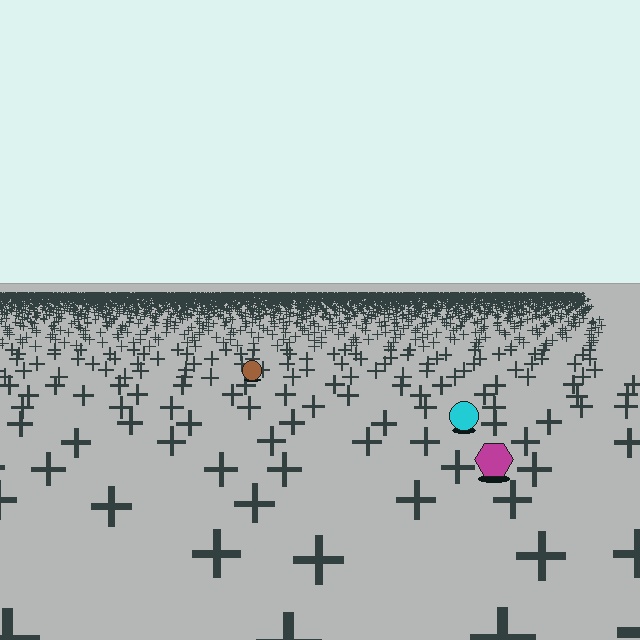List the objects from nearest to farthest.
From nearest to farthest: the magenta hexagon, the cyan circle, the brown circle.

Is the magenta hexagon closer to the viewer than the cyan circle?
Yes. The magenta hexagon is closer — you can tell from the texture gradient: the ground texture is coarser near it.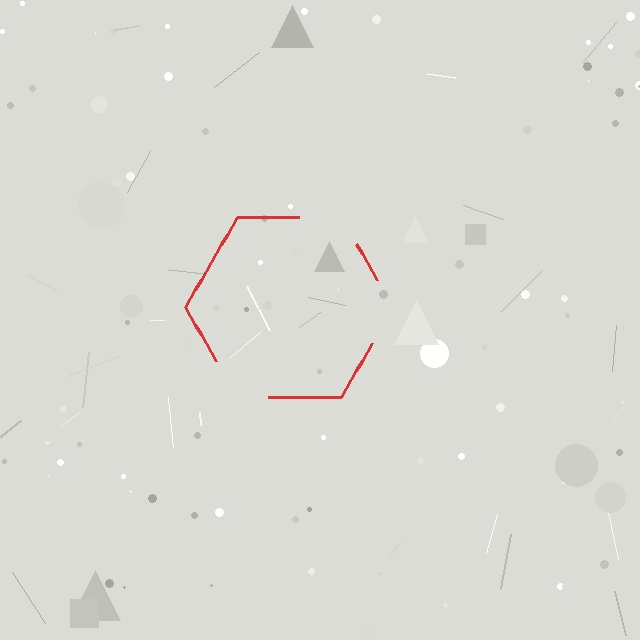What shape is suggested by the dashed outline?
The dashed outline suggests a hexagon.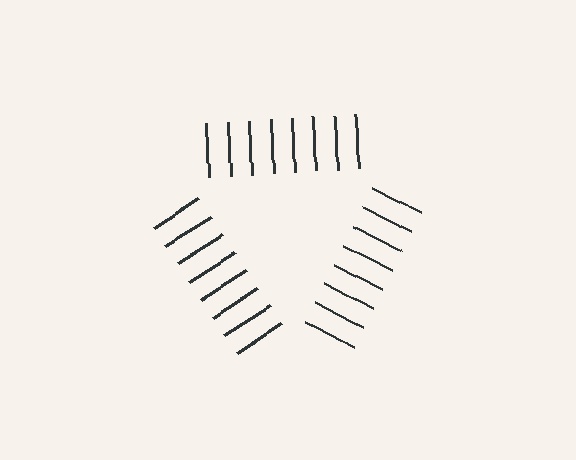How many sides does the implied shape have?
3 sides — the line-ends trace a triangle.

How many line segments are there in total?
24 — 8 along each of the 3 edges.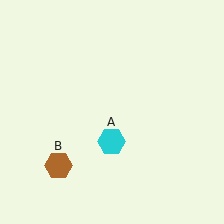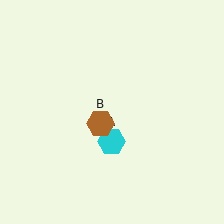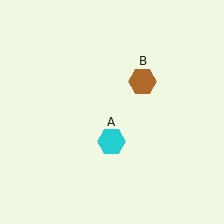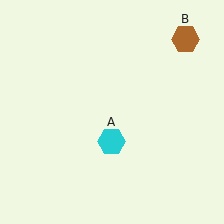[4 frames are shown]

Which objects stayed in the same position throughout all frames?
Cyan hexagon (object A) remained stationary.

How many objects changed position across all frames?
1 object changed position: brown hexagon (object B).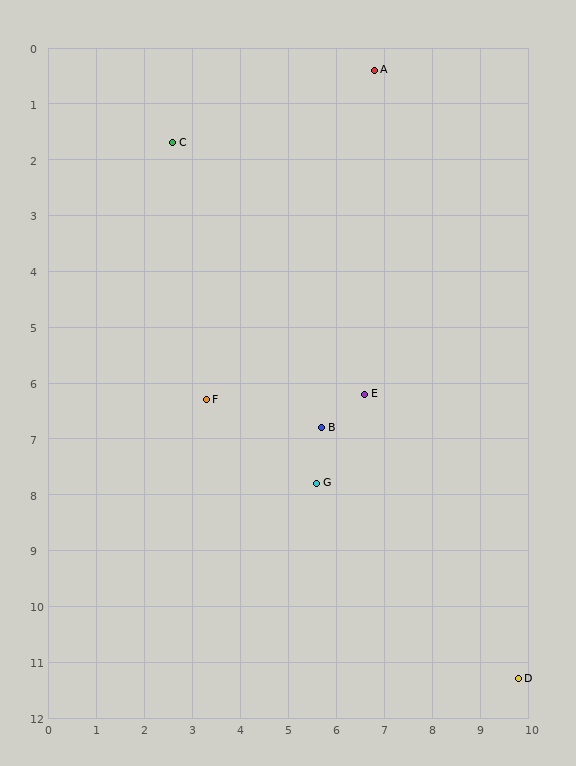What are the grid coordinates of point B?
Point B is at approximately (5.7, 6.8).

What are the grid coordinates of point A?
Point A is at approximately (6.8, 0.4).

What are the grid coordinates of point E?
Point E is at approximately (6.6, 6.2).